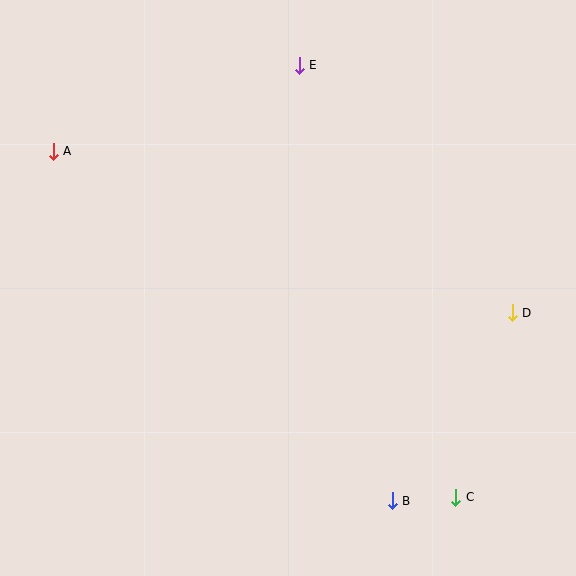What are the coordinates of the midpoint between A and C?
The midpoint between A and C is at (254, 324).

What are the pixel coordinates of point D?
Point D is at (512, 313).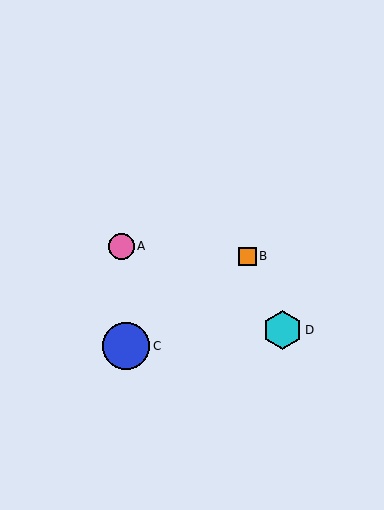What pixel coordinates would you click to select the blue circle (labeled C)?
Click at (126, 346) to select the blue circle C.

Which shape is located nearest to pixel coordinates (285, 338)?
The cyan hexagon (labeled D) at (283, 330) is nearest to that location.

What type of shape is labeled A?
Shape A is a pink circle.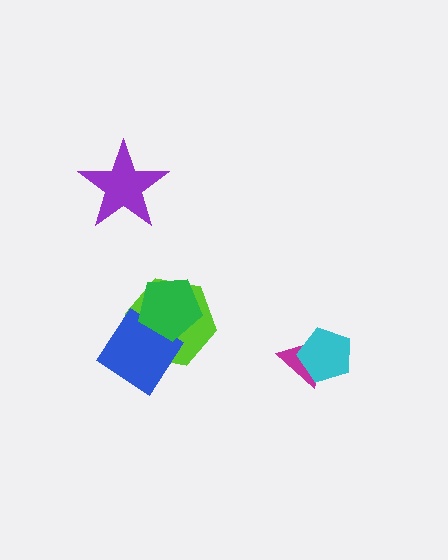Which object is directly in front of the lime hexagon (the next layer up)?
The blue diamond is directly in front of the lime hexagon.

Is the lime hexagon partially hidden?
Yes, it is partially covered by another shape.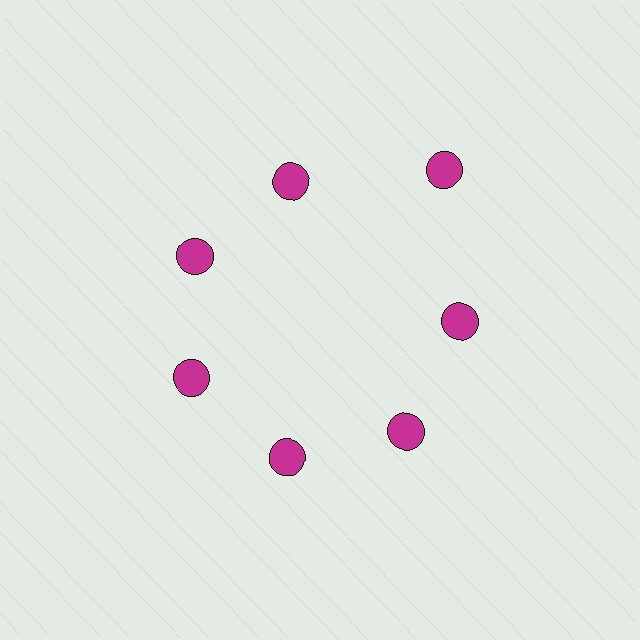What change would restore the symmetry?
The symmetry would be restored by moving it inward, back onto the ring so that all 7 circles sit at equal angles and equal distance from the center.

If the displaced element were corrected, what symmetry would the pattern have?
It would have 7-fold rotational symmetry — the pattern would map onto itself every 51 degrees.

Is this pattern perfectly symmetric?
No. The 7 magenta circles are arranged in a ring, but one element near the 1 o'clock position is pushed outward from the center, breaking the 7-fold rotational symmetry.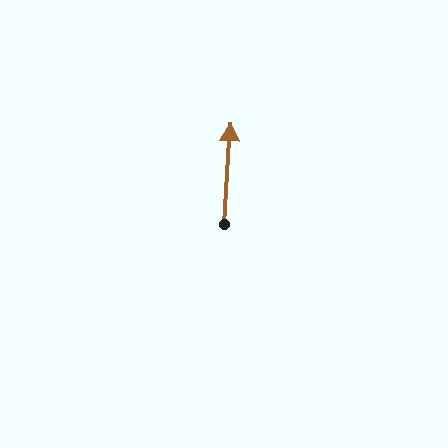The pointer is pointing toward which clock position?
Roughly 12 o'clock.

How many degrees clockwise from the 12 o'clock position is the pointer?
Approximately 4 degrees.